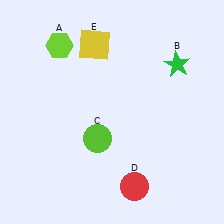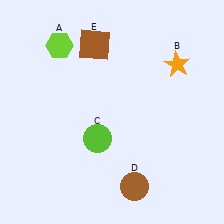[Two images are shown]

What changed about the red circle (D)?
In Image 1, D is red. In Image 2, it changed to brown.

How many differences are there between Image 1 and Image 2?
There are 3 differences between the two images.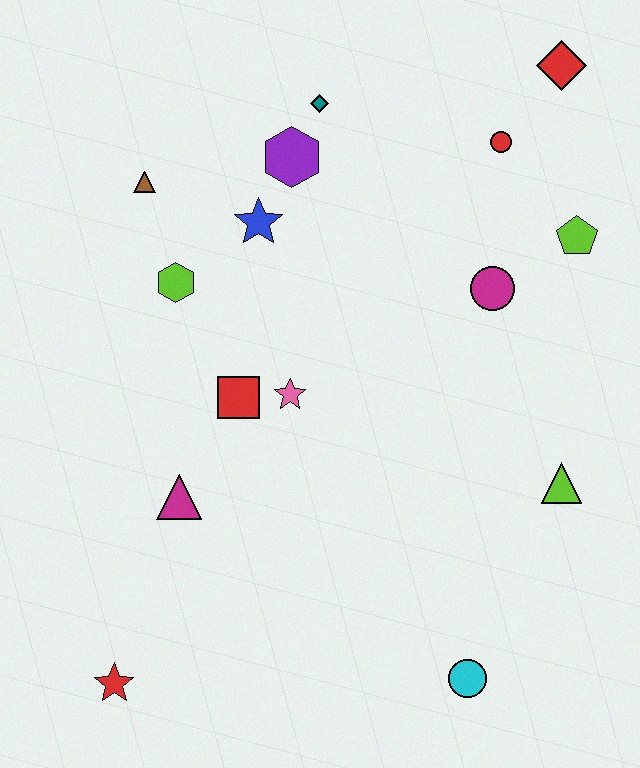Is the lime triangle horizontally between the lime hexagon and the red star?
No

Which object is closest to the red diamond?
The red circle is closest to the red diamond.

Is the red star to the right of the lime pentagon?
No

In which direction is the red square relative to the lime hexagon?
The red square is below the lime hexagon.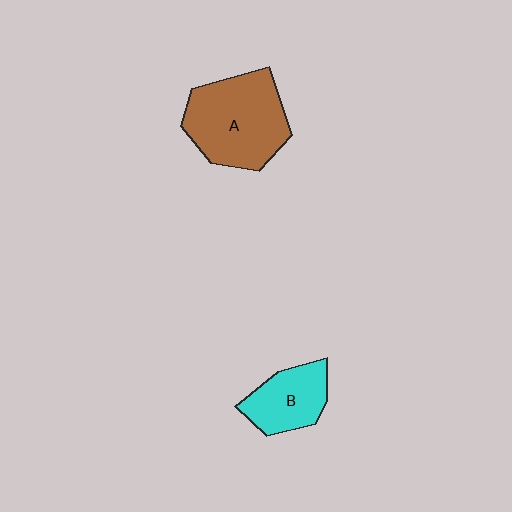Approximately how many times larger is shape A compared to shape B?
Approximately 1.7 times.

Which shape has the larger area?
Shape A (brown).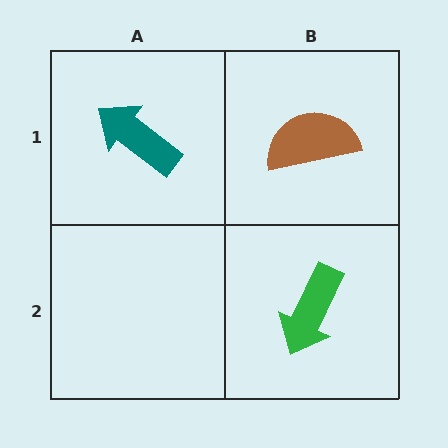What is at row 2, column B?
A green arrow.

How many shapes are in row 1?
2 shapes.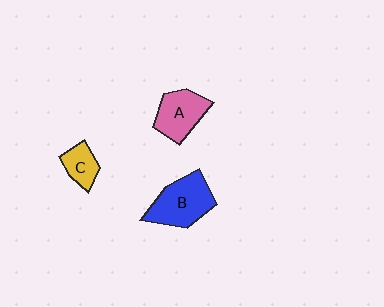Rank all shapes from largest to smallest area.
From largest to smallest: B (blue), A (pink), C (yellow).